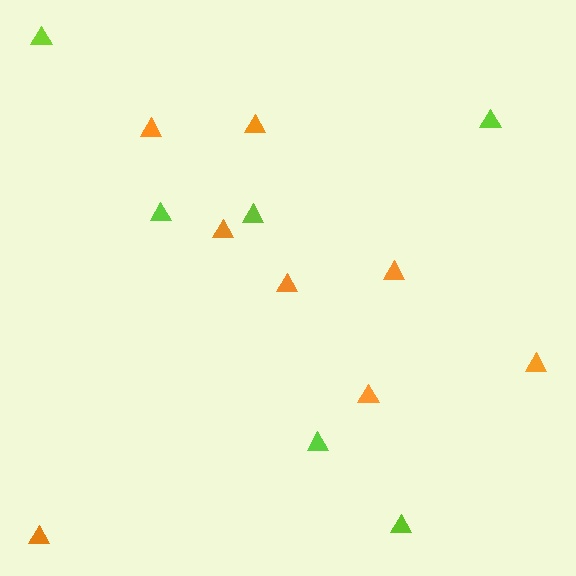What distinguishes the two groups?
There are 2 groups: one group of orange triangles (8) and one group of lime triangles (6).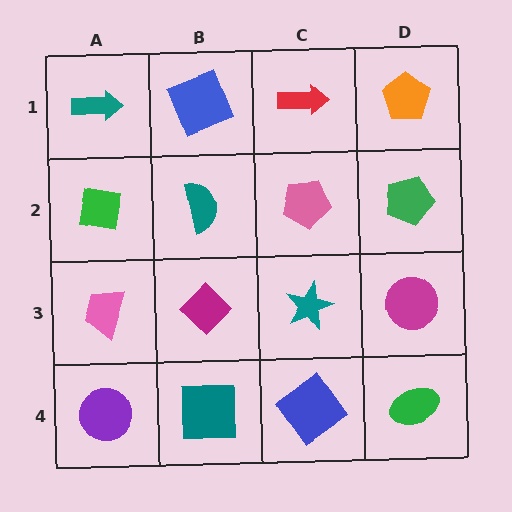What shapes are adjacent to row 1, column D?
A green pentagon (row 2, column D), a red arrow (row 1, column C).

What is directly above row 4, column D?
A magenta circle.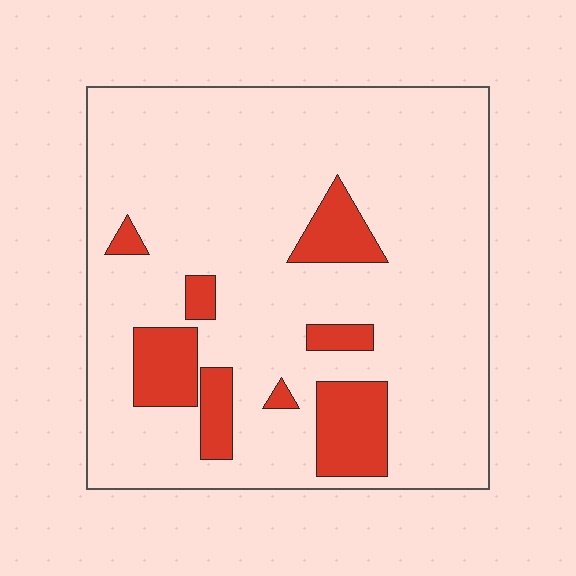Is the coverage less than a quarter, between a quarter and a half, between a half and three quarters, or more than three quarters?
Less than a quarter.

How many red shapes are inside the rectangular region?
8.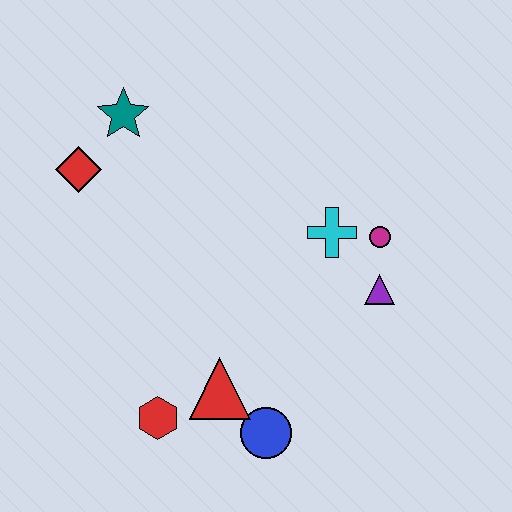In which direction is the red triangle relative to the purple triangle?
The red triangle is to the left of the purple triangle.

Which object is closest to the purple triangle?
The magenta circle is closest to the purple triangle.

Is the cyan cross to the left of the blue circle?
No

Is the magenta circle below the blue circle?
No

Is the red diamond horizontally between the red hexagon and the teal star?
No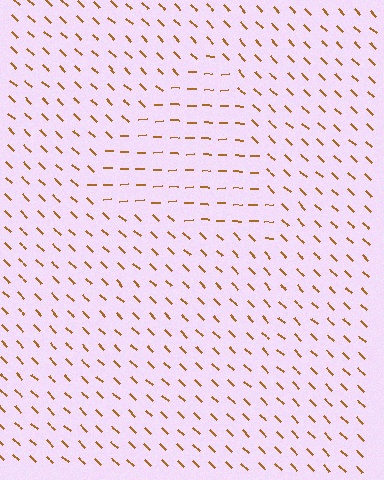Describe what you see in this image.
The image is filled with small brown line segments. A triangle region in the image has lines oriented differently from the surrounding lines, creating a visible texture boundary.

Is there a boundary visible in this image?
Yes, there is a texture boundary formed by a change in line orientation.